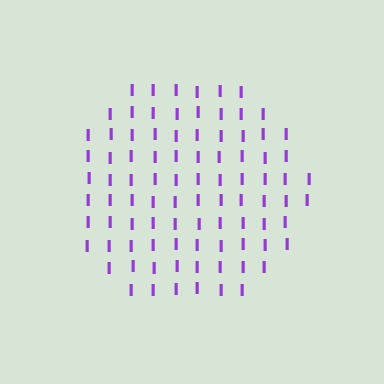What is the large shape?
The large shape is a circle.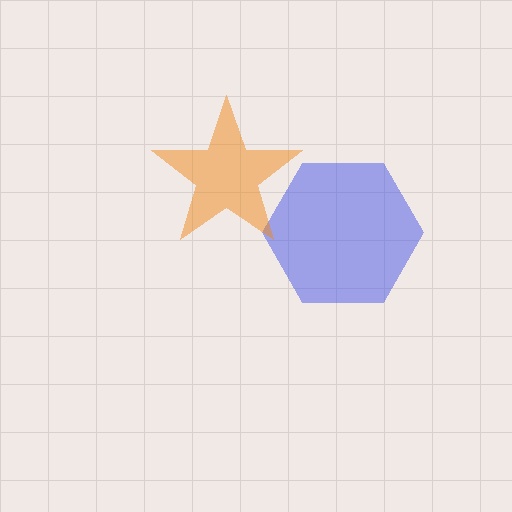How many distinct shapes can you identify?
There are 2 distinct shapes: a blue hexagon, an orange star.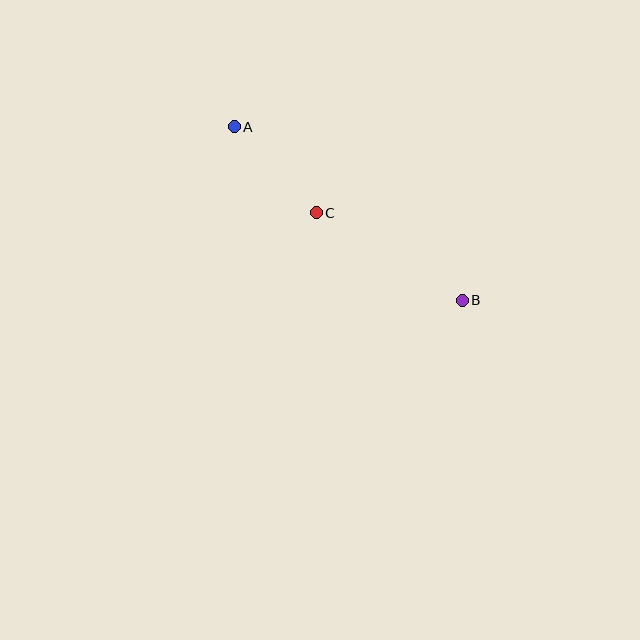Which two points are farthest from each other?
Points A and B are farthest from each other.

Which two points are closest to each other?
Points A and C are closest to each other.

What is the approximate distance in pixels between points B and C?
The distance between B and C is approximately 170 pixels.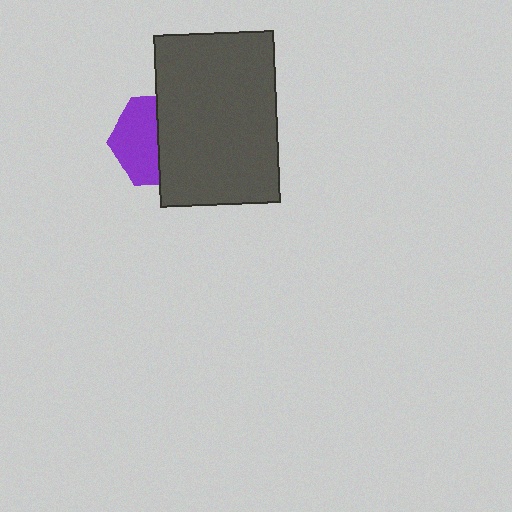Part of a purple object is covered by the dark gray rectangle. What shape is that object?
It is a hexagon.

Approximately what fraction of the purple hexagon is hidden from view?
Roughly 51% of the purple hexagon is hidden behind the dark gray rectangle.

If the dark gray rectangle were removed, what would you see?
You would see the complete purple hexagon.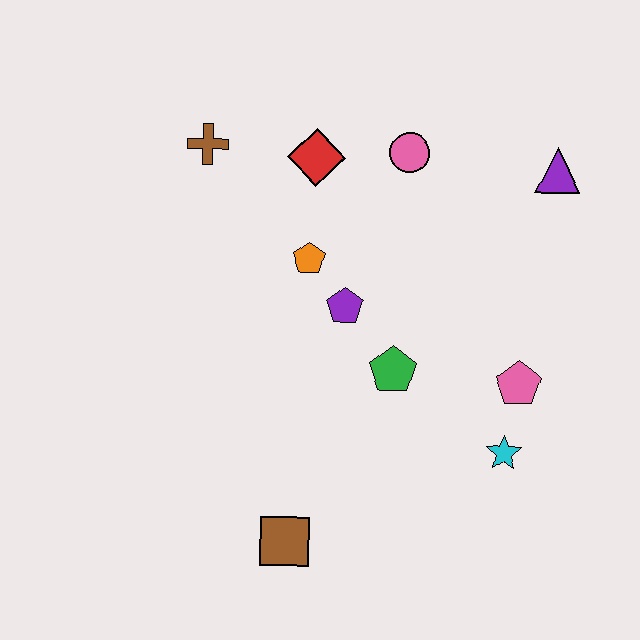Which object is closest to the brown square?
The green pentagon is closest to the brown square.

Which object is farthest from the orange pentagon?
The brown square is farthest from the orange pentagon.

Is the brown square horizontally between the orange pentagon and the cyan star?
No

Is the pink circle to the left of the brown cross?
No